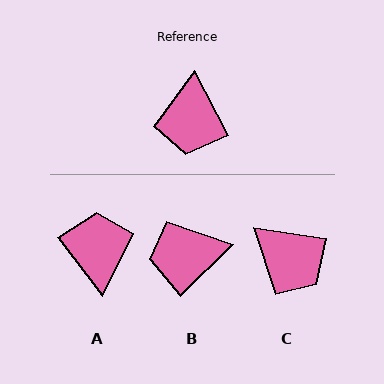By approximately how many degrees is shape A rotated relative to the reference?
Approximately 170 degrees clockwise.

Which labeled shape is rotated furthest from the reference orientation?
A, about 170 degrees away.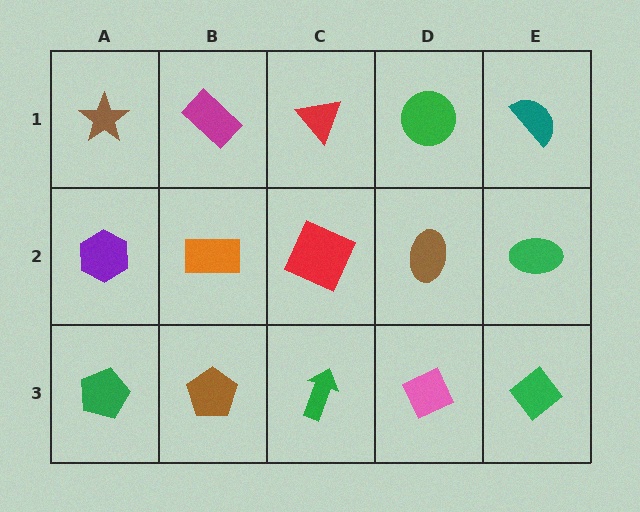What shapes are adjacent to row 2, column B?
A magenta rectangle (row 1, column B), a brown pentagon (row 3, column B), a purple hexagon (row 2, column A), a red square (row 2, column C).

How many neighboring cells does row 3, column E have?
2.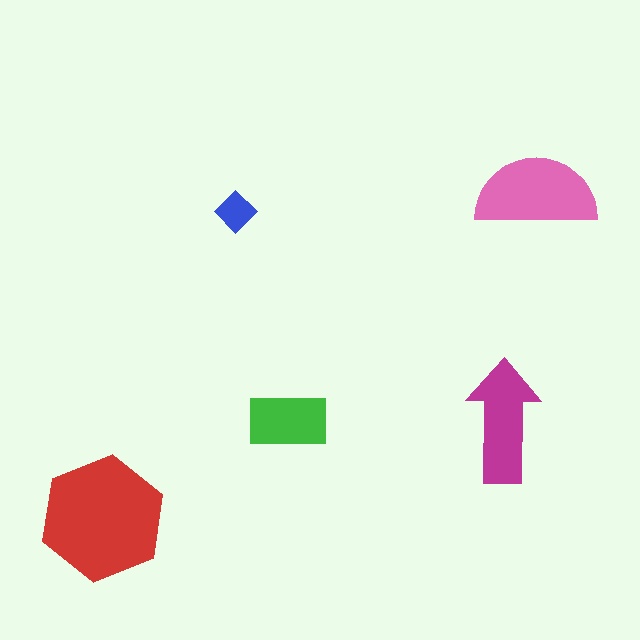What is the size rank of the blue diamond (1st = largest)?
5th.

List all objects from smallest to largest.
The blue diamond, the green rectangle, the magenta arrow, the pink semicircle, the red hexagon.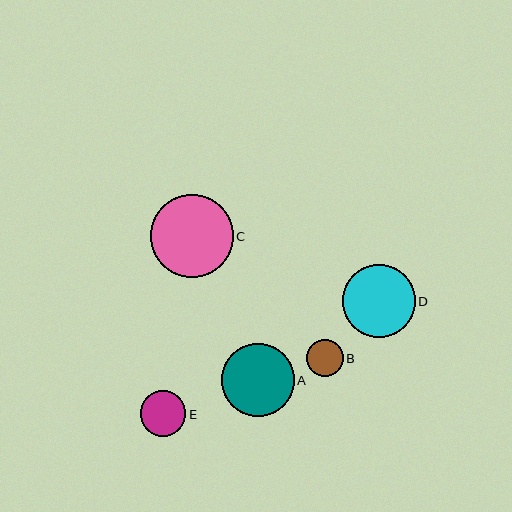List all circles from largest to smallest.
From largest to smallest: C, D, A, E, B.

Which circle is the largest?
Circle C is the largest with a size of approximately 83 pixels.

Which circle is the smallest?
Circle B is the smallest with a size of approximately 37 pixels.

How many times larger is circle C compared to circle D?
Circle C is approximately 1.1 times the size of circle D.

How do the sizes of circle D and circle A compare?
Circle D and circle A are approximately the same size.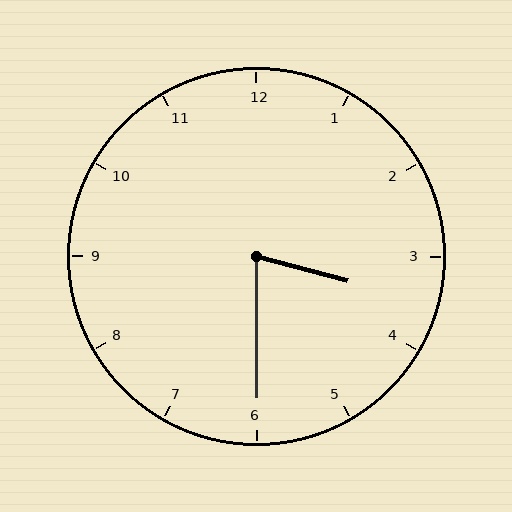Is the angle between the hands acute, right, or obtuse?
It is acute.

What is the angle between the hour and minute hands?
Approximately 75 degrees.